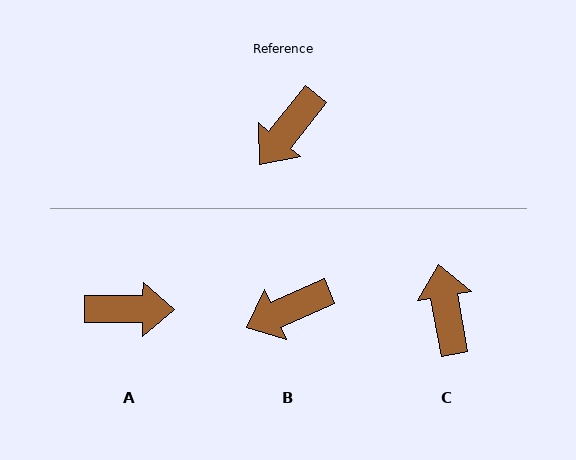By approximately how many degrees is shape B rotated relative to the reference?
Approximately 28 degrees clockwise.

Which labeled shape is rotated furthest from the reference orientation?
C, about 132 degrees away.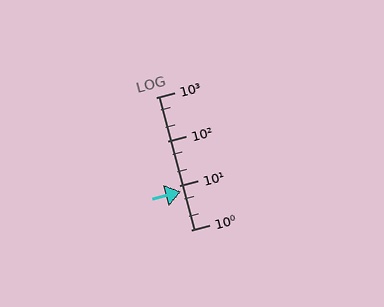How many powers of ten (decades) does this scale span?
The scale spans 3 decades, from 1 to 1000.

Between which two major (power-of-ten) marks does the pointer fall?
The pointer is between 1 and 10.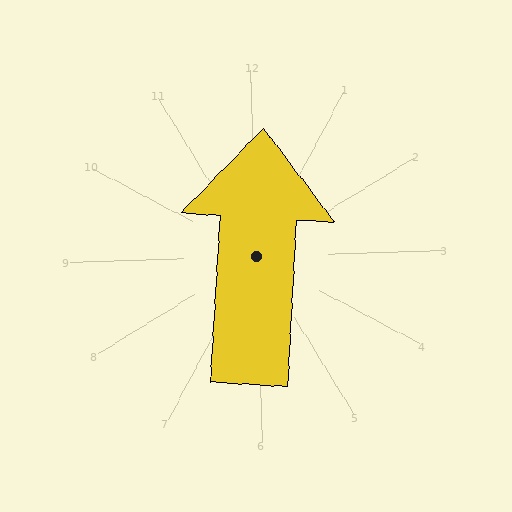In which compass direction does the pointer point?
North.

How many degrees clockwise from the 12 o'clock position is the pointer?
Approximately 5 degrees.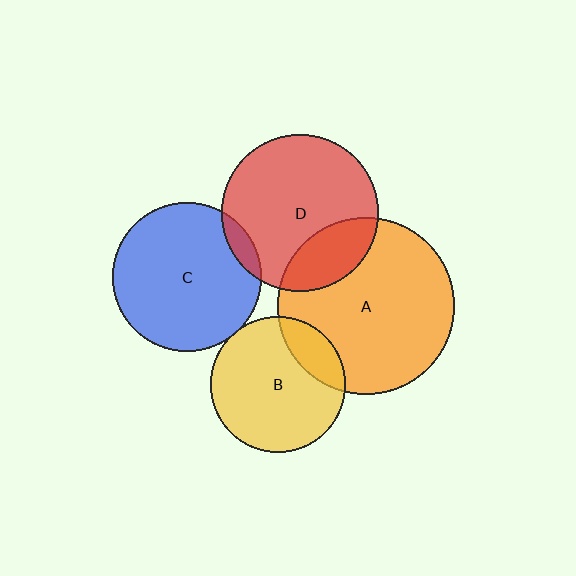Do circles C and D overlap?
Yes.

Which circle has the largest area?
Circle A (orange).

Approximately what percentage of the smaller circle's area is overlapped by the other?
Approximately 5%.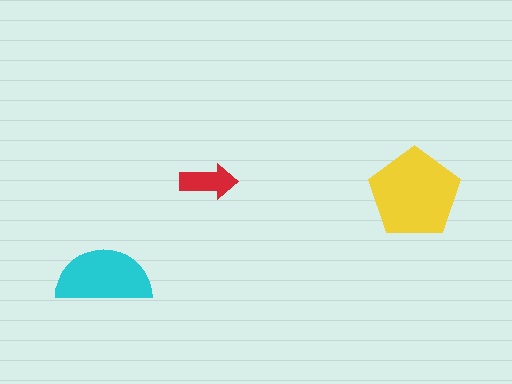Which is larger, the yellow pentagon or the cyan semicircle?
The yellow pentagon.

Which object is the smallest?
The red arrow.